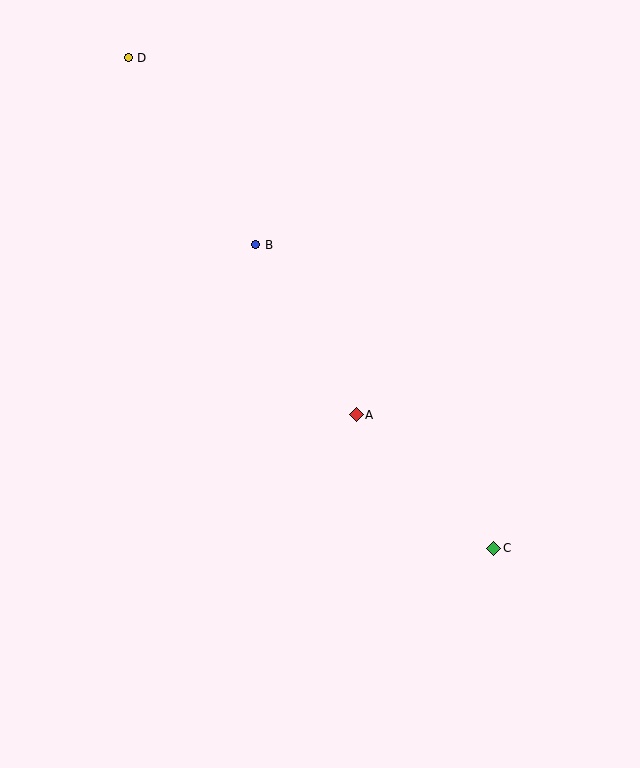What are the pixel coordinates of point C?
Point C is at (494, 549).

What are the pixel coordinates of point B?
Point B is at (256, 245).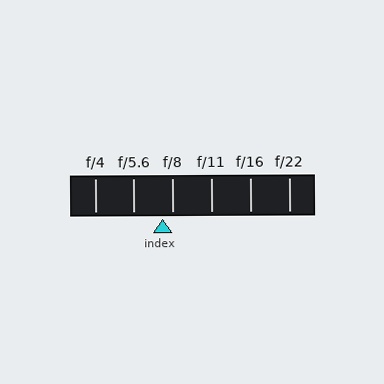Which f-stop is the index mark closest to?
The index mark is closest to f/8.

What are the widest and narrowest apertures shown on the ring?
The widest aperture shown is f/4 and the narrowest is f/22.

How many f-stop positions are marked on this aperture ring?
There are 6 f-stop positions marked.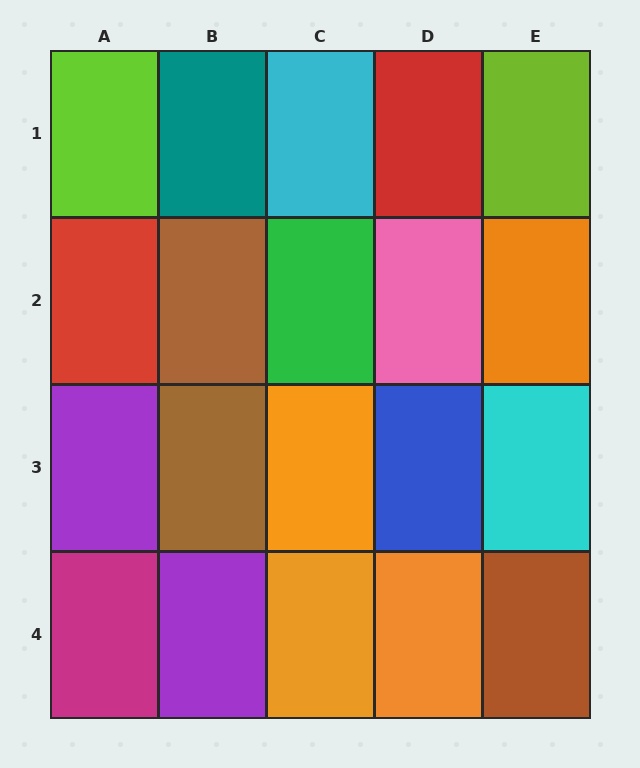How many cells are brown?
3 cells are brown.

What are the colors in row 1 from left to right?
Lime, teal, cyan, red, lime.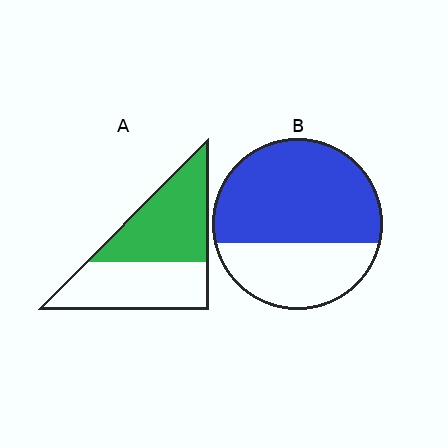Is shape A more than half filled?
Roughly half.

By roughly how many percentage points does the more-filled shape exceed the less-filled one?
By roughly 10 percentage points (B over A).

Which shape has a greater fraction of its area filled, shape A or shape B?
Shape B.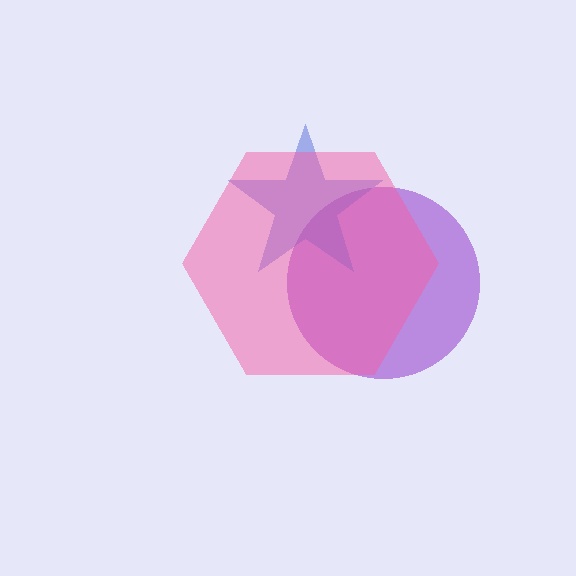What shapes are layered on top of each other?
The layered shapes are: a purple circle, a blue star, a pink hexagon.